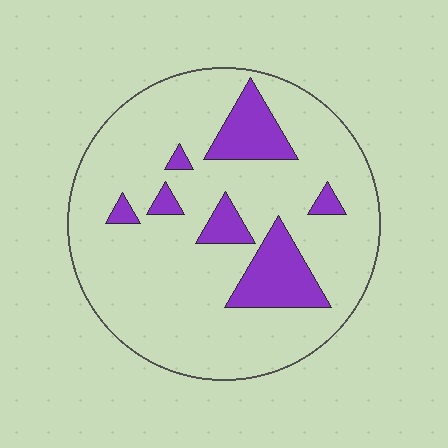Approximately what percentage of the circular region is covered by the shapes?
Approximately 15%.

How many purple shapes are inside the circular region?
7.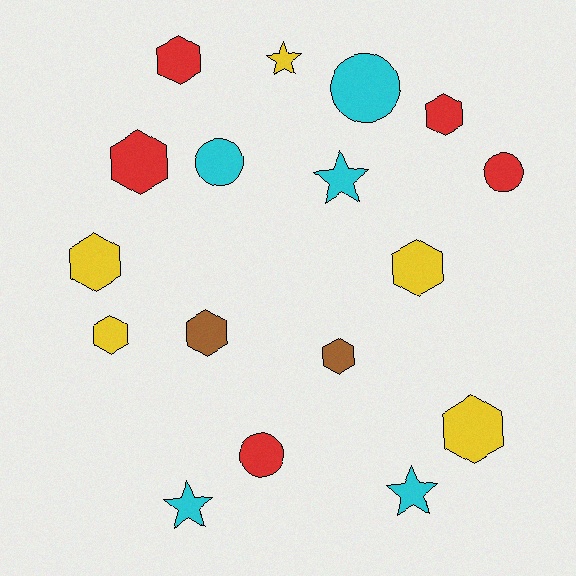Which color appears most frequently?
Cyan, with 5 objects.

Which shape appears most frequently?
Hexagon, with 9 objects.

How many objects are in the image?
There are 17 objects.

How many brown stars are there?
There are no brown stars.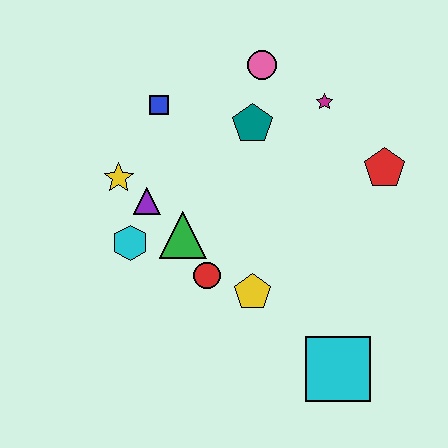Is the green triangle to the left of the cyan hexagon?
No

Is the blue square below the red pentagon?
No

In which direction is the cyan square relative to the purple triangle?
The cyan square is to the right of the purple triangle.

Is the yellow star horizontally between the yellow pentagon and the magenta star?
No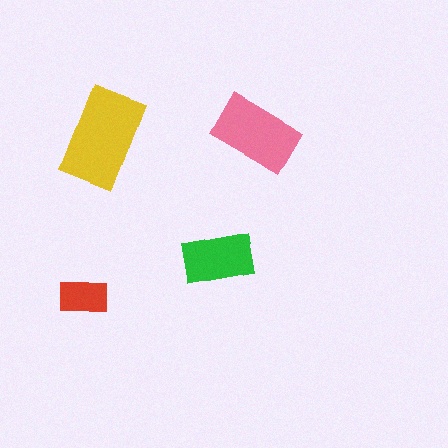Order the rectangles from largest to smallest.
the yellow one, the pink one, the green one, the red one.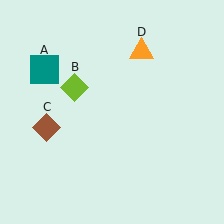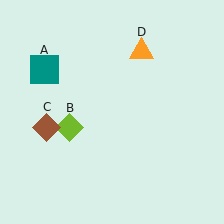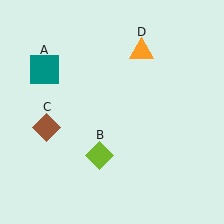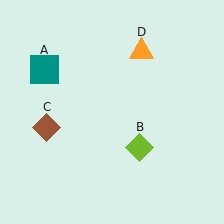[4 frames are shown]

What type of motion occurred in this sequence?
The lime diamond (object B) rotated counterclockwise around the center of the scene.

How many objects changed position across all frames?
1 object changed position: lime diamond (object B).